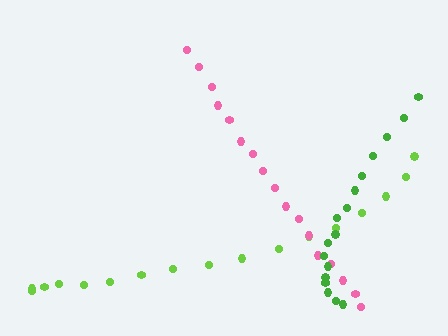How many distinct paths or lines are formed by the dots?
There are 3 distinct paths.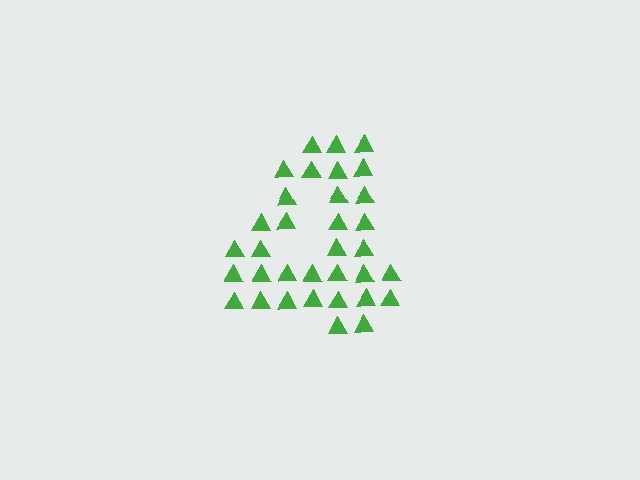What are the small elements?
The small elements are triangles.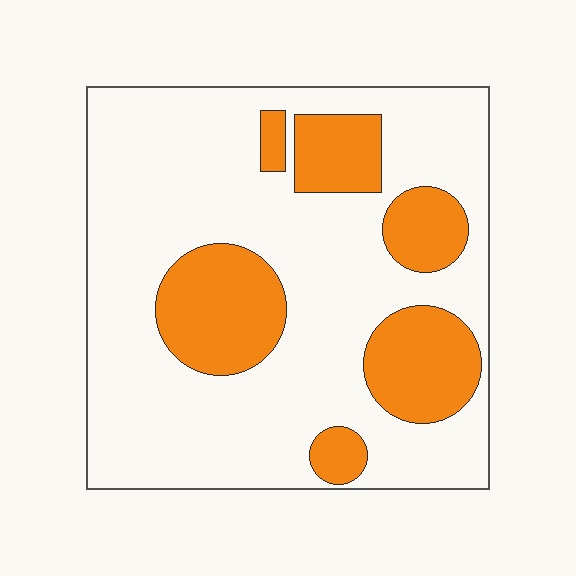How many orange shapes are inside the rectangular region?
6.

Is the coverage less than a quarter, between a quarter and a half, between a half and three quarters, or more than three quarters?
Between a quarter and a half.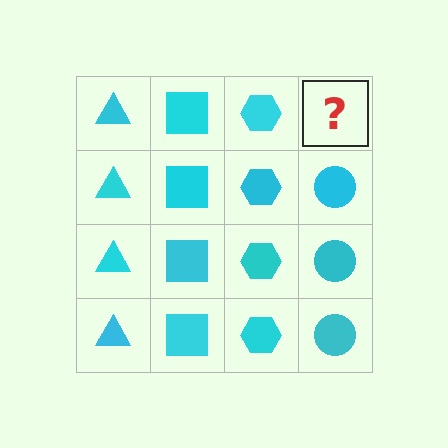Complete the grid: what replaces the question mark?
The question mark should be replaced with a cyan circle.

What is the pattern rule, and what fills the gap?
The rule is that each column has a consistent shape. The gap should be filled with a cyan circle.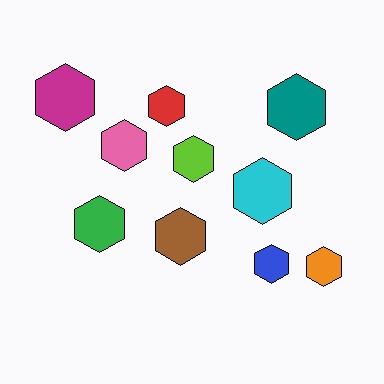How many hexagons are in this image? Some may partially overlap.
There are 10 hexagons.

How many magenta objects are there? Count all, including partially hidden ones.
There is 1 magenta object.